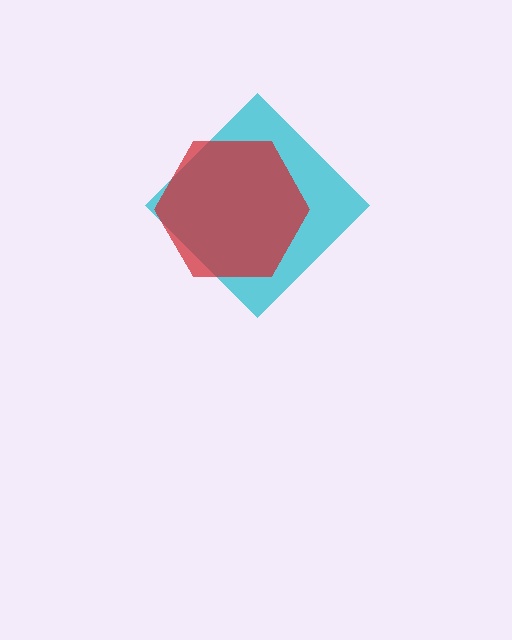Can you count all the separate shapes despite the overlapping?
Yes, there are 2 separate shapes.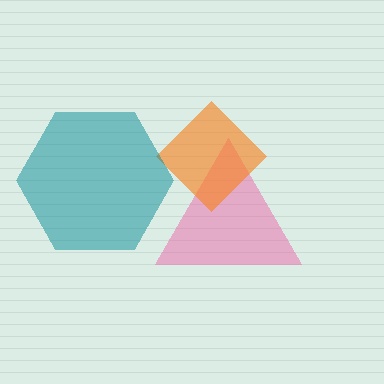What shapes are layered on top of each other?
The layered shapes are: a pink triangle, an orange diamond, a teal hexagon.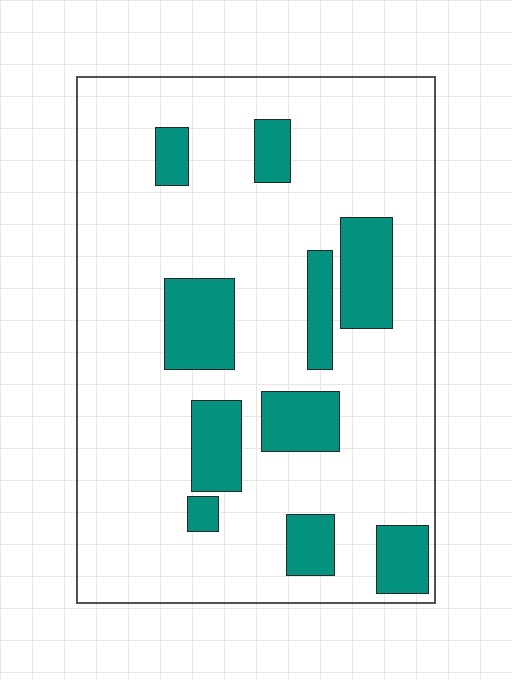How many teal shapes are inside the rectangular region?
10.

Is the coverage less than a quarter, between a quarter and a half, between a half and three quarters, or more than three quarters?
Less than a quarter.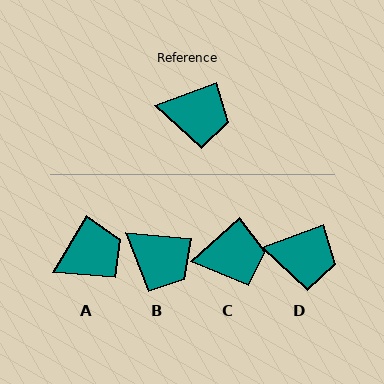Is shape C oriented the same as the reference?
No, it is off by about 21 degrees.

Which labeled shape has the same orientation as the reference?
D.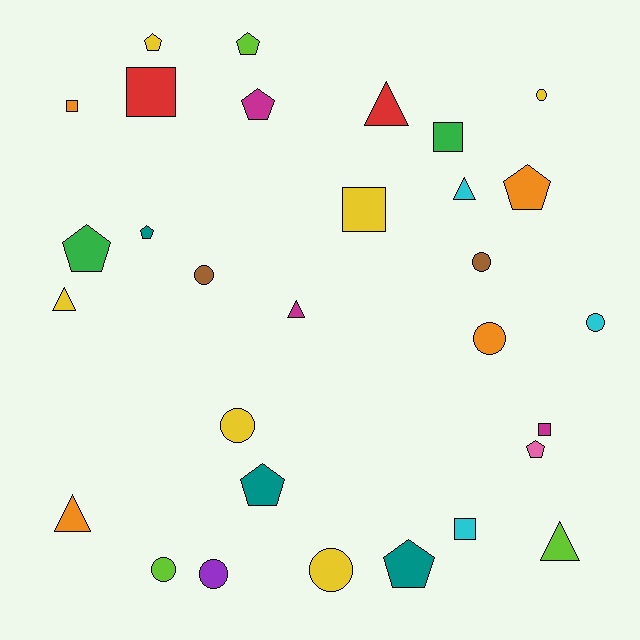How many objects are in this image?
There are 30 objects.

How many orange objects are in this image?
There are 4 orange objects.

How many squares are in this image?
There are 6 squares.